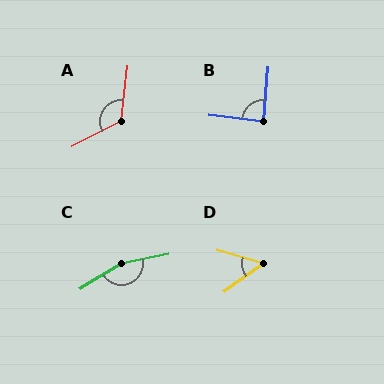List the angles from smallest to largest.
D (52°), B (88°), A (124°), C (159°).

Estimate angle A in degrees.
Approximately 124 degrees.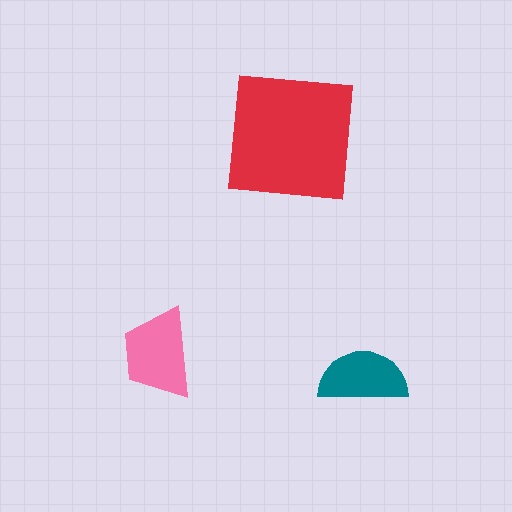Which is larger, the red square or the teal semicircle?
The red square.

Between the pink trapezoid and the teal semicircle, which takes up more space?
The pink trapezoid.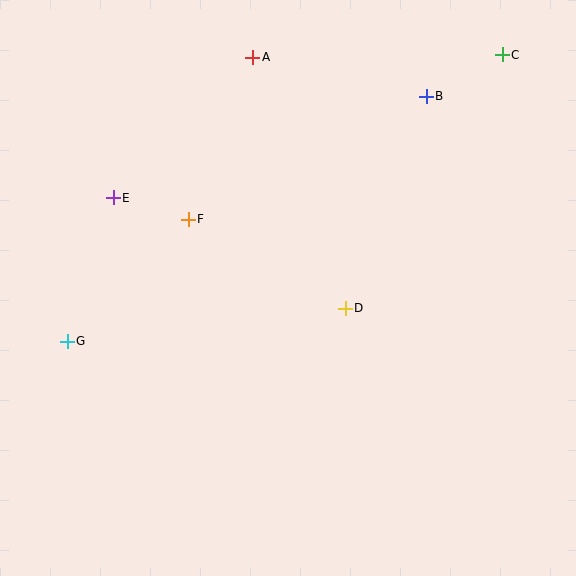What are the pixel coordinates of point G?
Point G is at (67, 341).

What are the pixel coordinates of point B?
Point B is at (426, 96).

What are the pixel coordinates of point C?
Point C is at (502, 55).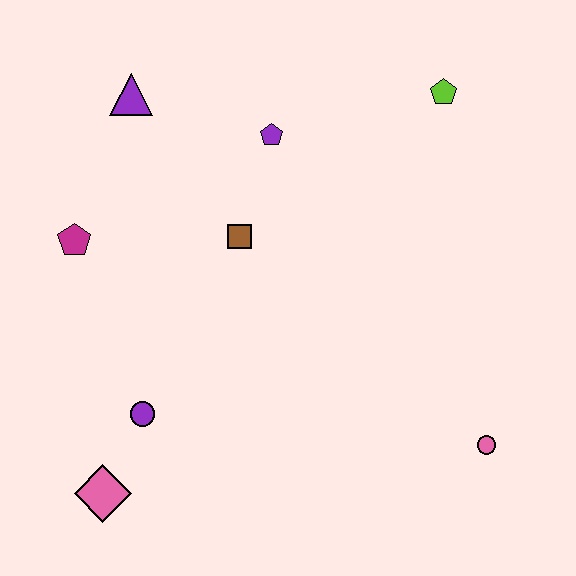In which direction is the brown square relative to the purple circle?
The brown square is above the purple circle.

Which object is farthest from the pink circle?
The purple triangle is farthest from the pink circle.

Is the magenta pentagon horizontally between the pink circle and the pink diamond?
No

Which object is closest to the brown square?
The purple pentagon is closest to the brown square.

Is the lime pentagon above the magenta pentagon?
Yes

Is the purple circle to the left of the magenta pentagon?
No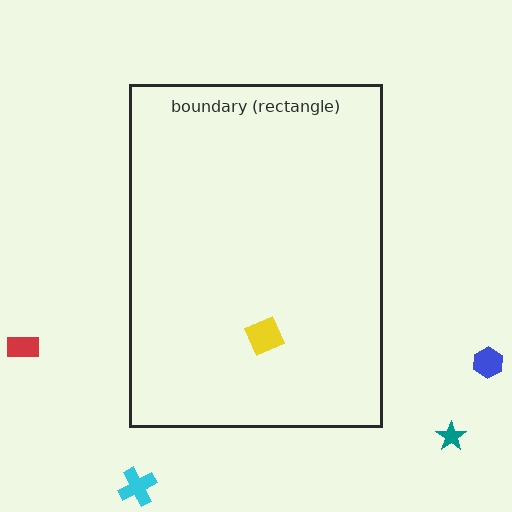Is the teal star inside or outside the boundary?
Outside.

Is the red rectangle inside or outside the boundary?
Outside.